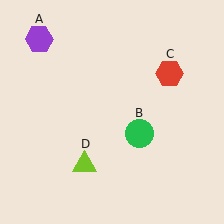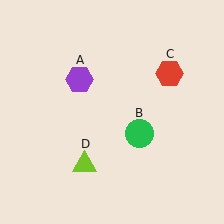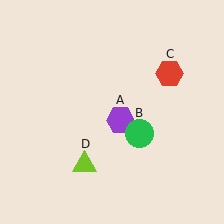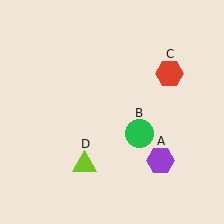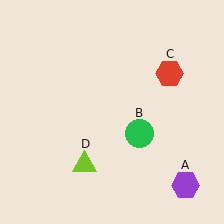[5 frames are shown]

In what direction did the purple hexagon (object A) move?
The purple hexagon (object A) moved down and to the right.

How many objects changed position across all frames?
1 object changed position: purple hexagon (object A).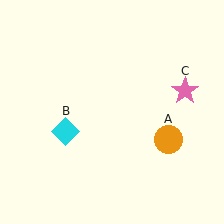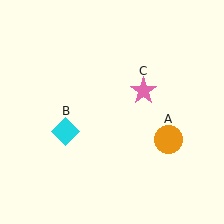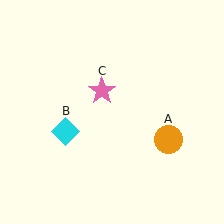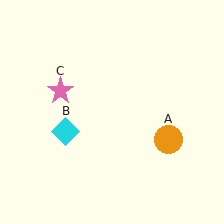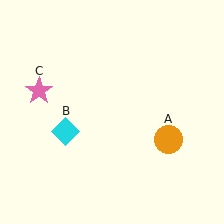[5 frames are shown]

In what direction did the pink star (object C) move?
The pink star (object C) moved left.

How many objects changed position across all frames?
1 object changed position: pink star (object C).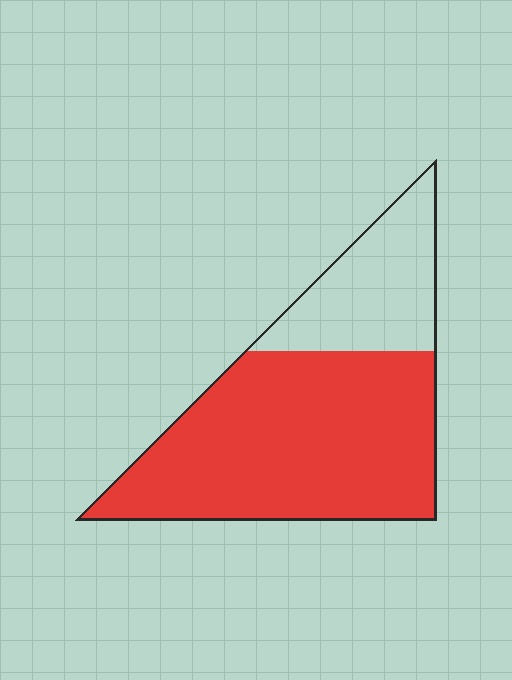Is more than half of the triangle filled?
Yes.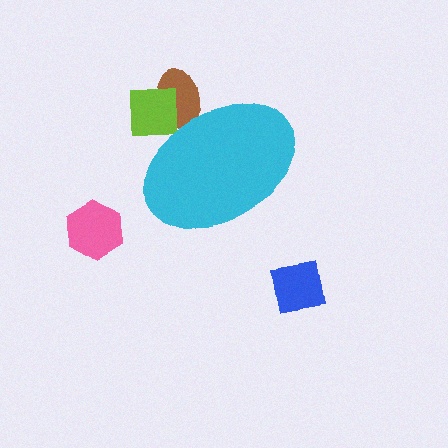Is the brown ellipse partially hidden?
Yes, the brown ellipse is partially hidden behind the cyan ellipse.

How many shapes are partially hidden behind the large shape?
2 shapes are partially hidden.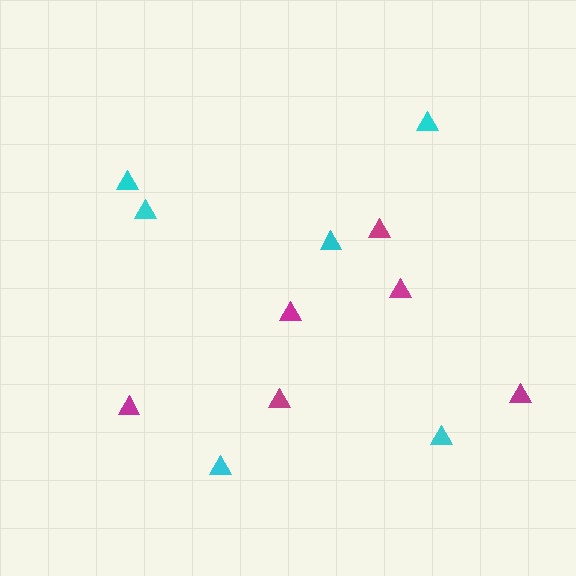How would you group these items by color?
There are 2 groups: one group of magenta triangles (6) and one group of cyan triangles (6).